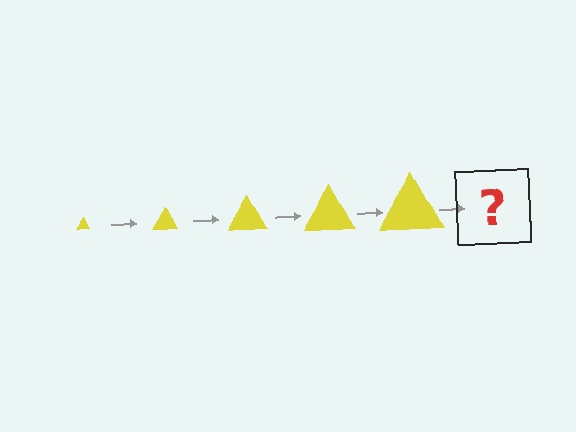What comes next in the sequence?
The next element should be a yellow triangle, larger than the previous one.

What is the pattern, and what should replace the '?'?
The pattern is that the triangle gets progressively larger each step. The '?' should be a yellow triangle, larger than the previous one.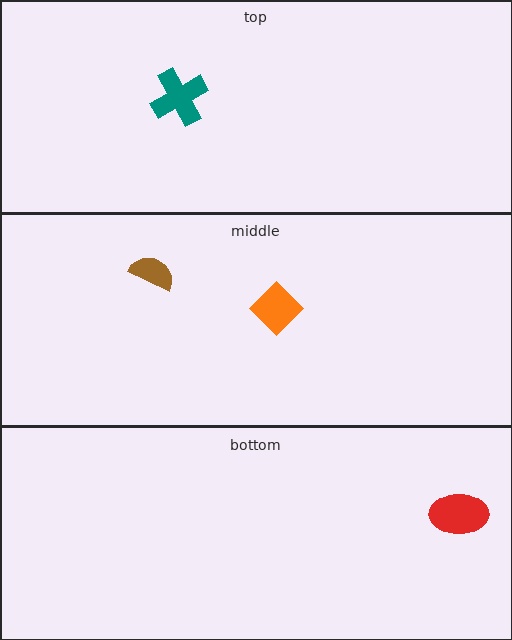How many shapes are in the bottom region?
1.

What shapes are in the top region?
The teal cross.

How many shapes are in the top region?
1.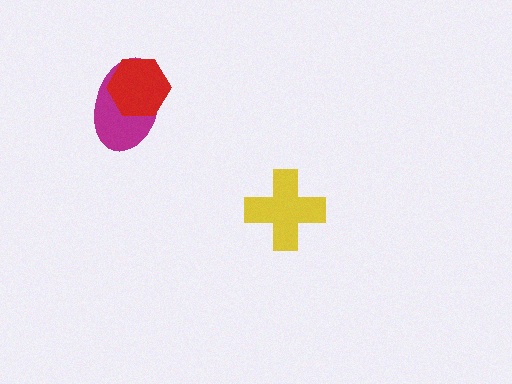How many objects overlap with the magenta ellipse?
1 object overlaps with the magenta ellipse.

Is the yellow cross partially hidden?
No, no other shape covers it.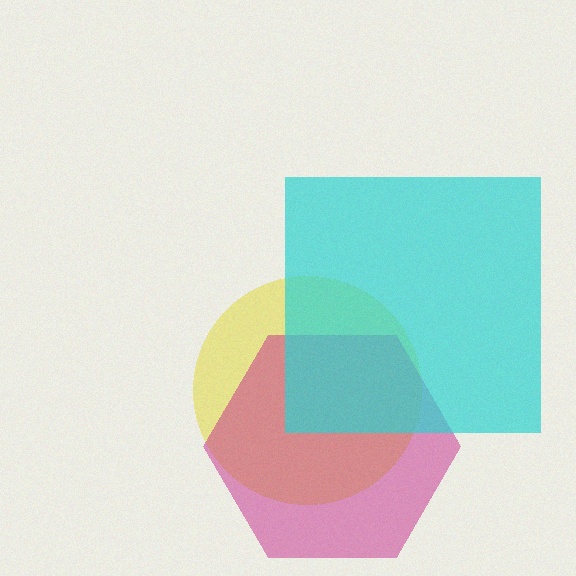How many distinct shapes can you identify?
There are 3 distinct shapes: a yellow circle, a magenta hexagon, a cyan square.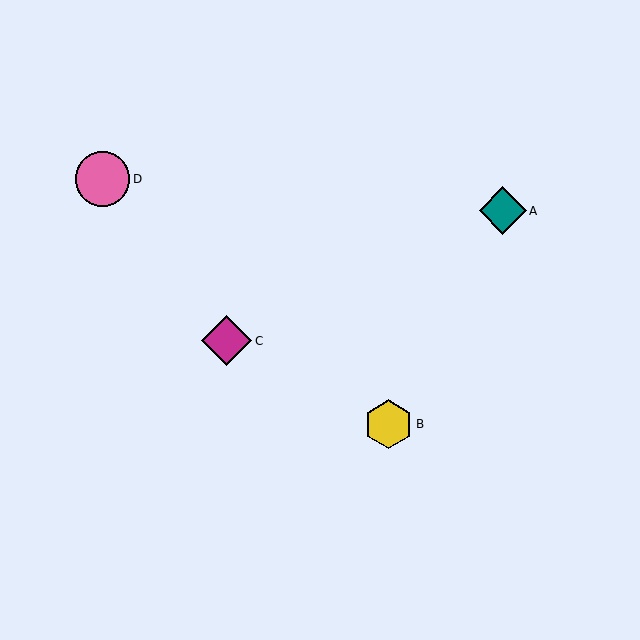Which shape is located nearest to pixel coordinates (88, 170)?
The pink circle (labeled D) at (103, 179) is nearest to that location.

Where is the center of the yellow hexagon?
The center of the yellow hexagon is at (388, 424).